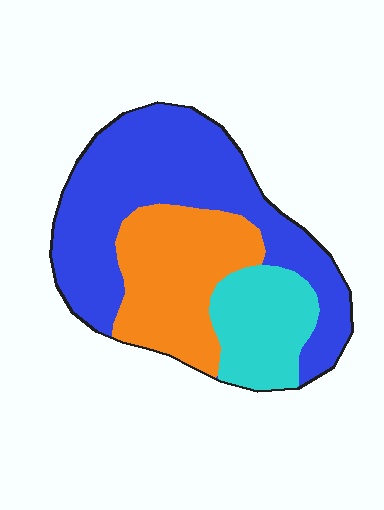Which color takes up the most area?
Blue, at roughly 50%.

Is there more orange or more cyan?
Orange.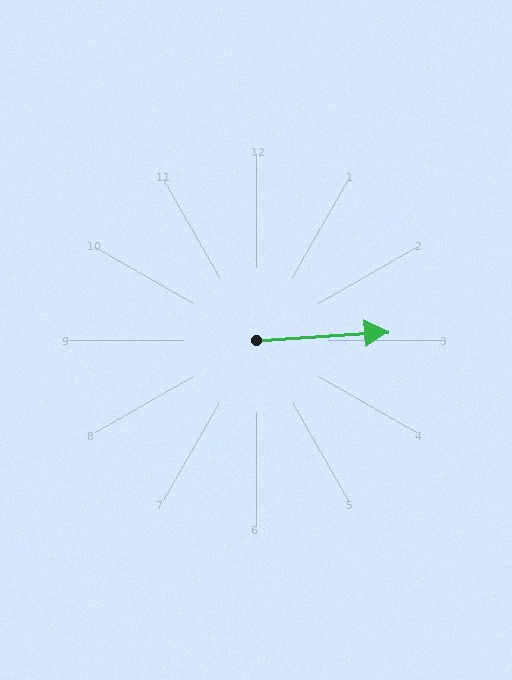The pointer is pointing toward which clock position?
Roughly 3 o'clock.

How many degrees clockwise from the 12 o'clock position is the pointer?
Approximately 86 degrees.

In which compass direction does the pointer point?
East.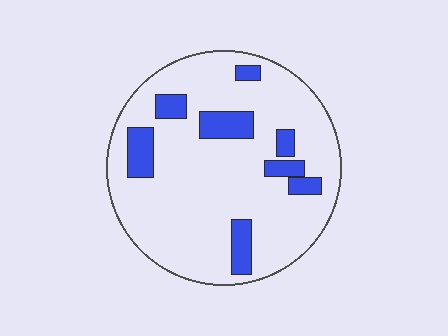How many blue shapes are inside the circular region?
8.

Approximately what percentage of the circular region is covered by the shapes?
Approximately 15%.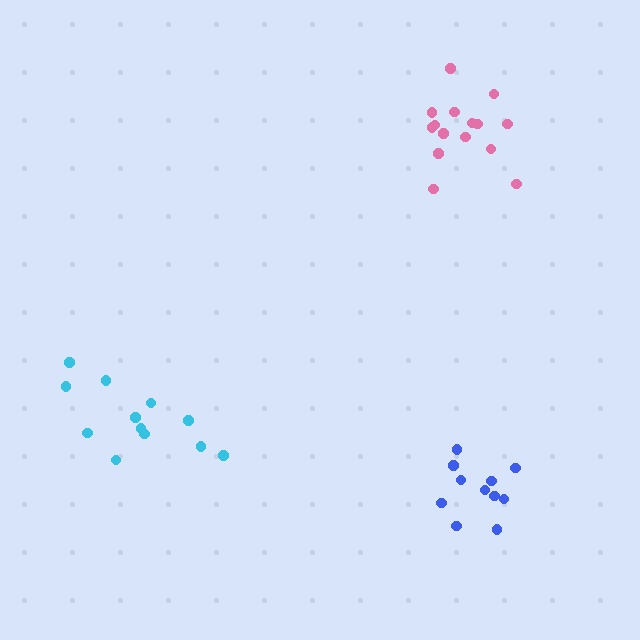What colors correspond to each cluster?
The clusters are colored: pink, cyan, blue.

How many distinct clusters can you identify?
There are 3 distinct clusters.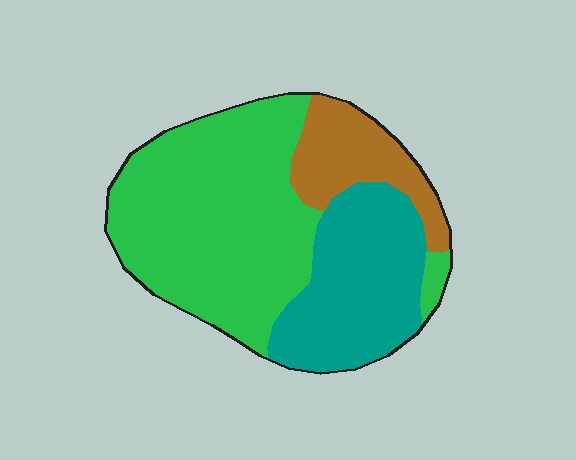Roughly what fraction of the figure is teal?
Teal covers roughly 30% of the figure.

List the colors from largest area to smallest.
From largest to smallest: green, teal, brown.